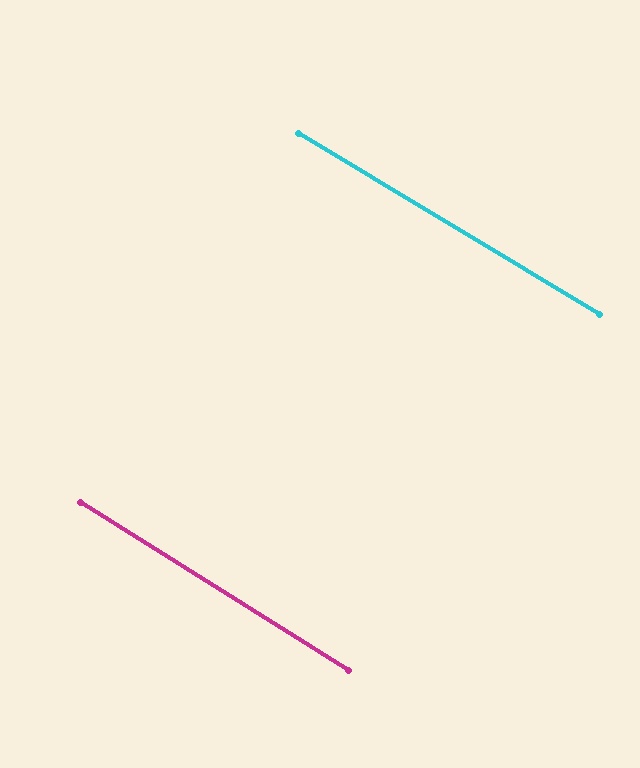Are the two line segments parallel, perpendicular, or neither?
Parallel — their directions differ by only 1.1°.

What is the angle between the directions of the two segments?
Approximately 1 degree.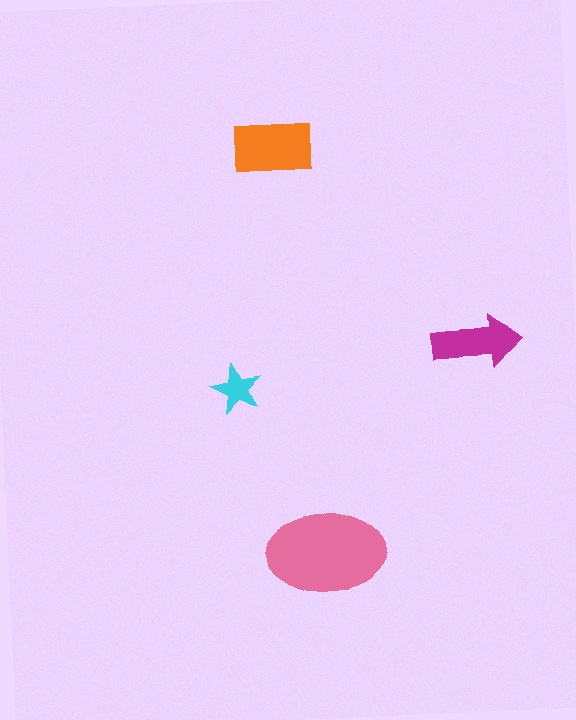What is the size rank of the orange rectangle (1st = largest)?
2nd.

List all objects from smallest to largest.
The cyan star, the magenta arrow, the orange rectangle, the pink ellipse.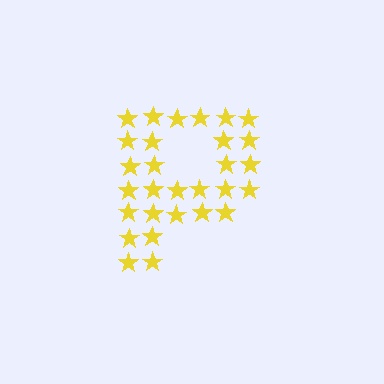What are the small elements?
The small elements are stars.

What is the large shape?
The large shape is the letter P.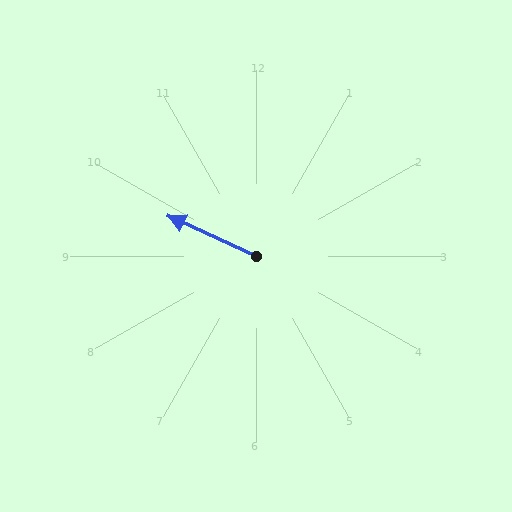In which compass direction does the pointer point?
Northwest.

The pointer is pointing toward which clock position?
Roughly 10 o'clock.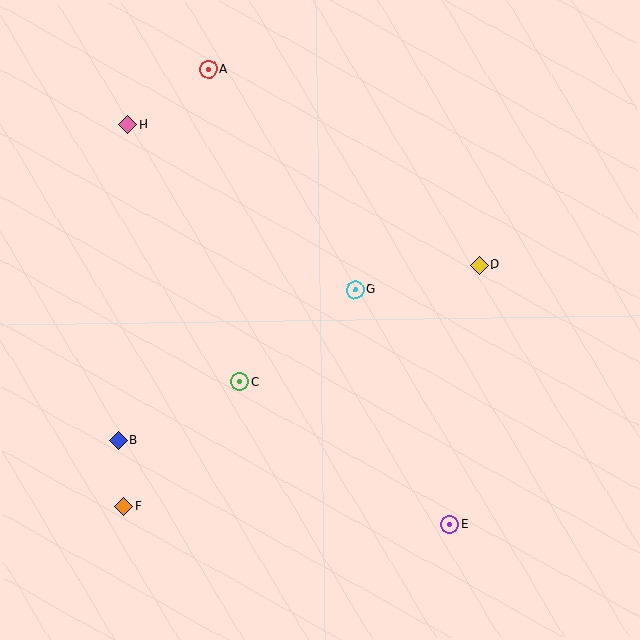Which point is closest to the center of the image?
Point G at (355, 290) is closest to the center.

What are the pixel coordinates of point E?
Point E is at (449, 525).